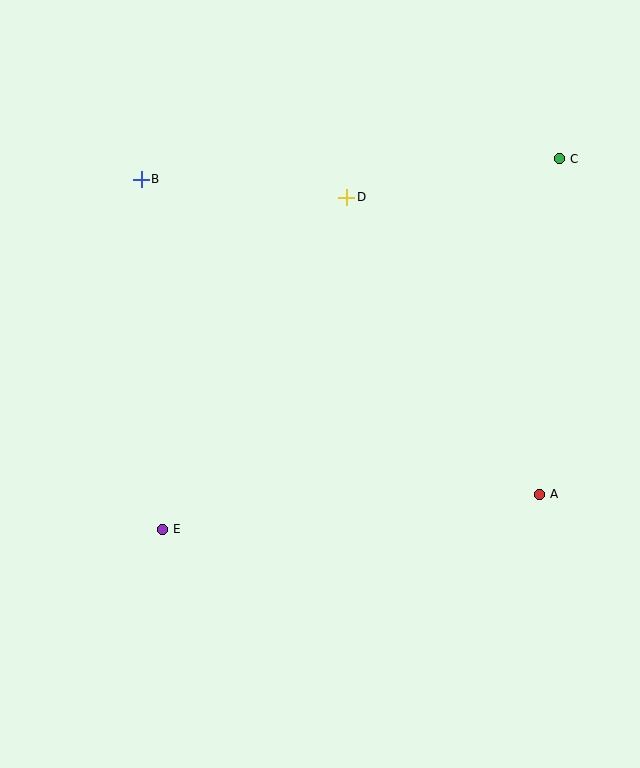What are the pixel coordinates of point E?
Point E is at (163, 529).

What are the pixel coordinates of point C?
Point C is at (560, 159).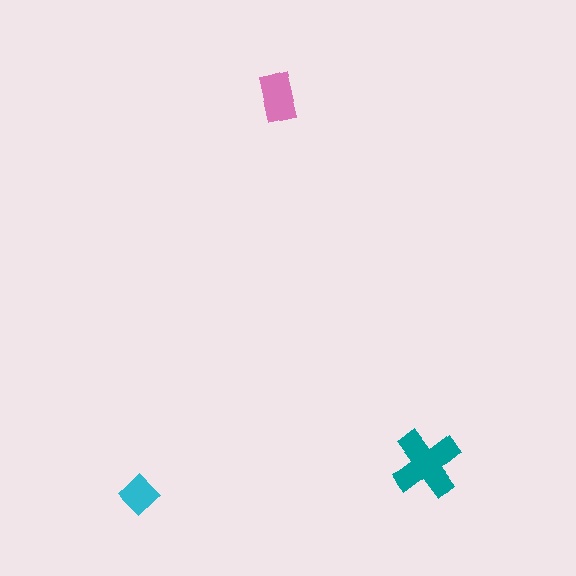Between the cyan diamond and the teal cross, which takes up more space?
The teal cross.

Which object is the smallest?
The cyan diamond.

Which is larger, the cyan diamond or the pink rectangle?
The pink rectangle.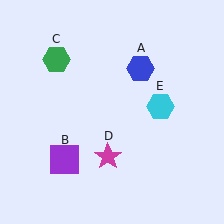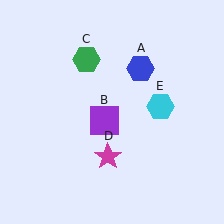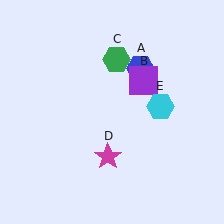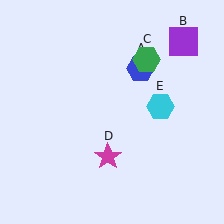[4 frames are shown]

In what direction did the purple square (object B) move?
The purple square (object B) moved up and to the right.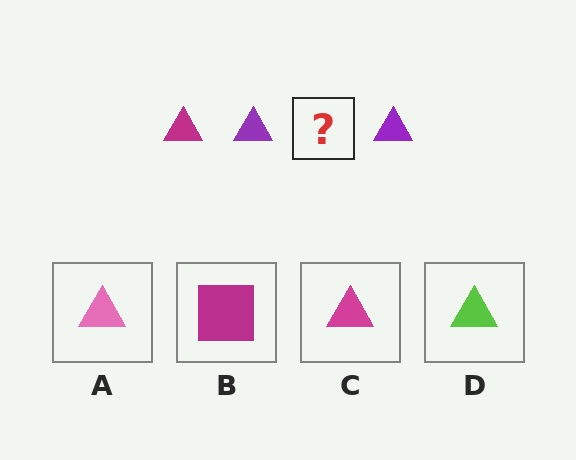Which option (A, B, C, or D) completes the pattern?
C.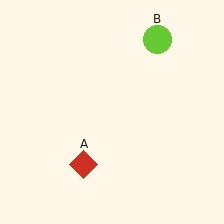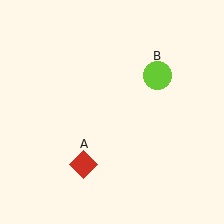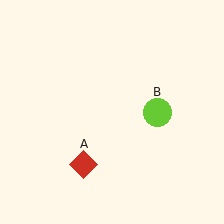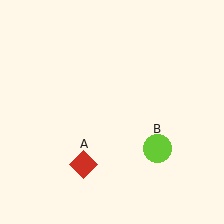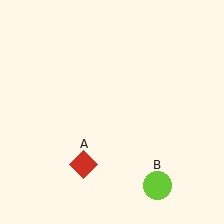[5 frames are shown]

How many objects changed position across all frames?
1 object changed position: lime circle (object B).